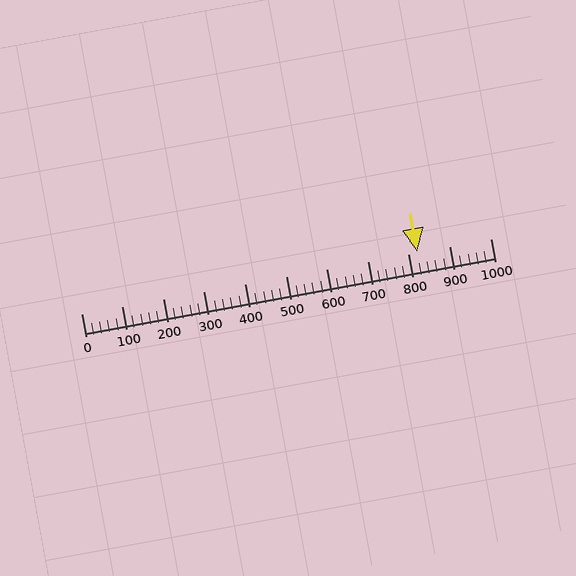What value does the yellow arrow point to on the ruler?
The yellow arrow points to approximately 820.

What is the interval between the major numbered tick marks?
The major tick marks are spaced 100 units apart.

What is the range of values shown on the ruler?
The ruler shows values from 0 to 1000.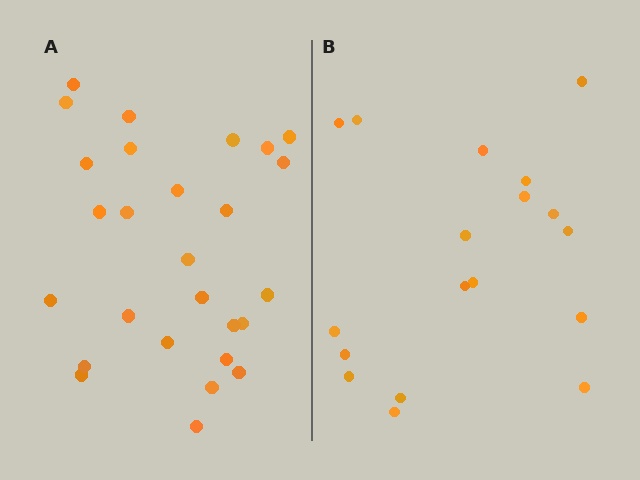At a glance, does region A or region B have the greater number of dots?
Region A (the left region) has more dots.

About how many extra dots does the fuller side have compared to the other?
Region A has roughly 8 or so more dots than region B.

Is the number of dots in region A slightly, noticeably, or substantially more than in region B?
Region A has substantially more. The ratio is roughly 1.5 to 1.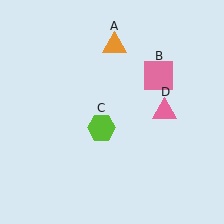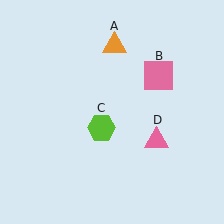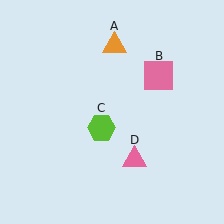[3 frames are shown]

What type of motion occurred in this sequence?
The pink triangle (object D) rotated clockwise around the center of the scene.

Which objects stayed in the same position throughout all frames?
Orange triangle (object A) and pink square (object B) and lime hexagon (object C) remained stationary.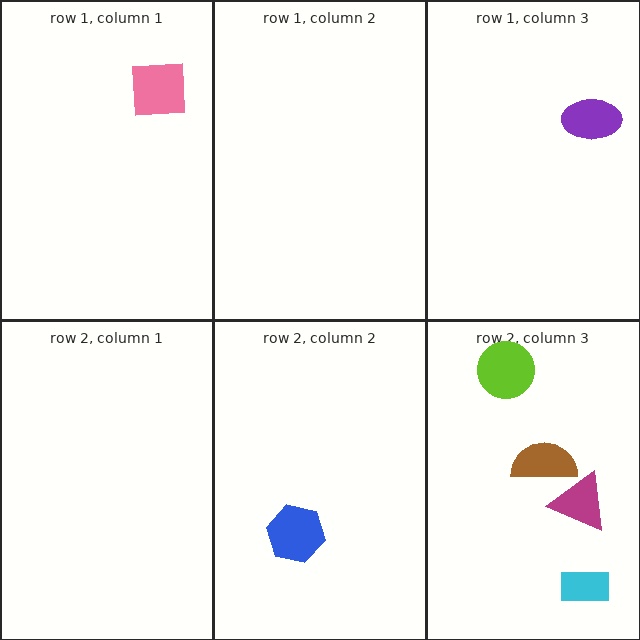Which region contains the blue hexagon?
The row 2, column 2 region.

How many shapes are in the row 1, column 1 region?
1.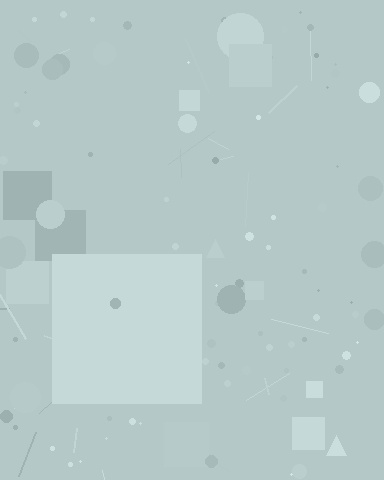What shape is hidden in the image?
A square is hidden in the image.